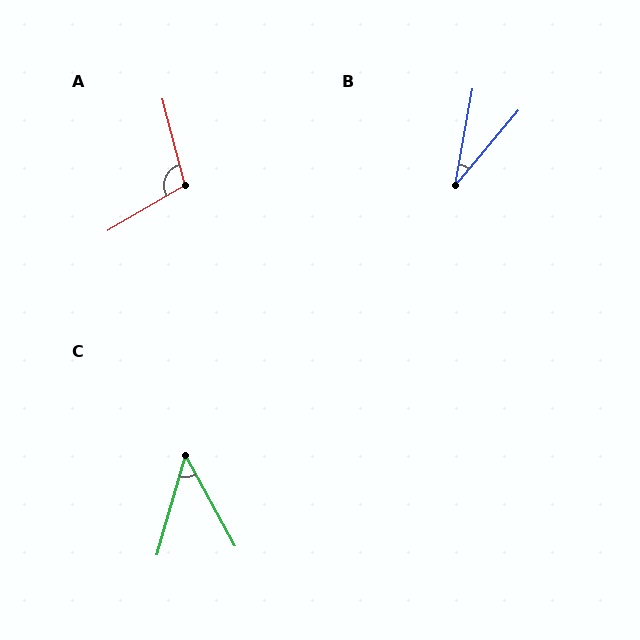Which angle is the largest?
A, at approximately 106 degrees.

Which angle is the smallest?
B, at approximately 29 degrees.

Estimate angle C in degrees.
Approximately 45 degrees.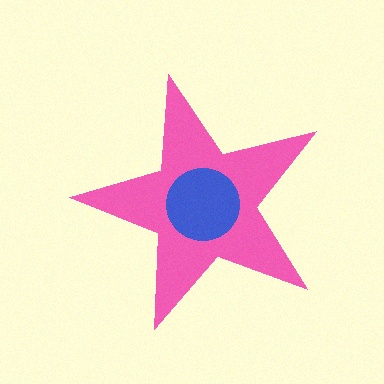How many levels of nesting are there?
2.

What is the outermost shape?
The pink star.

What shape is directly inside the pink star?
The blue circle.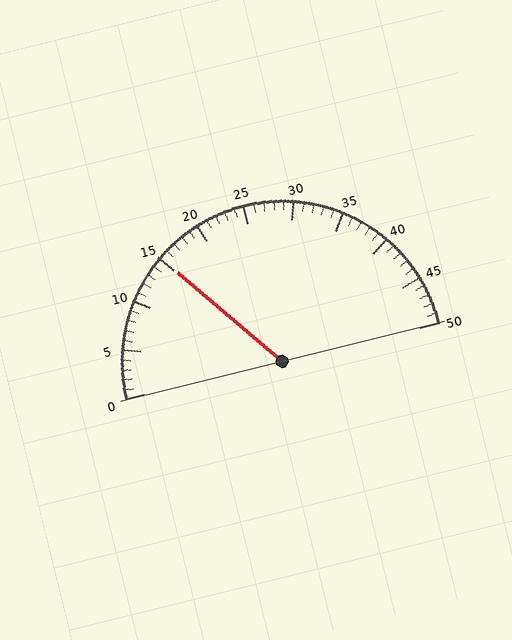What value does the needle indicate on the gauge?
The needle indicates approximately 15.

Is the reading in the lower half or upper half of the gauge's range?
The reading is in the lower half of the range (0 to 50).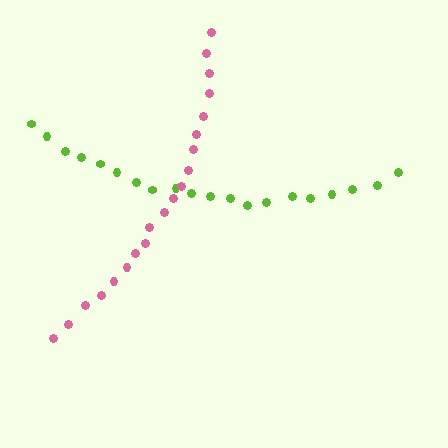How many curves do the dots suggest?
There are 2 distinct paths.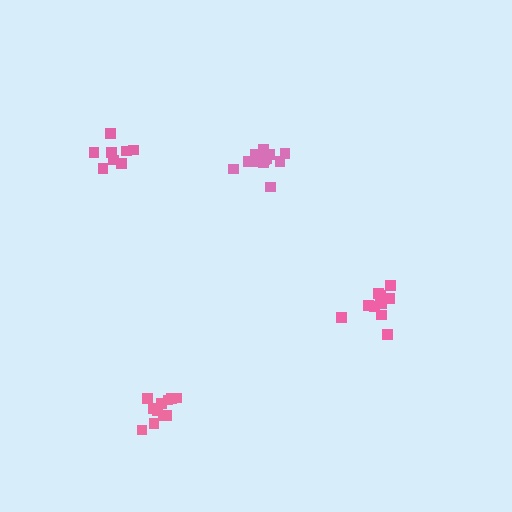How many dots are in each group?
Group 1: 12 dots, Group 2: 10 dots, Group 3: 11 dots, Group 4: 8 dots (41 total).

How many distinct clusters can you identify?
There are 4 distinct clusters.